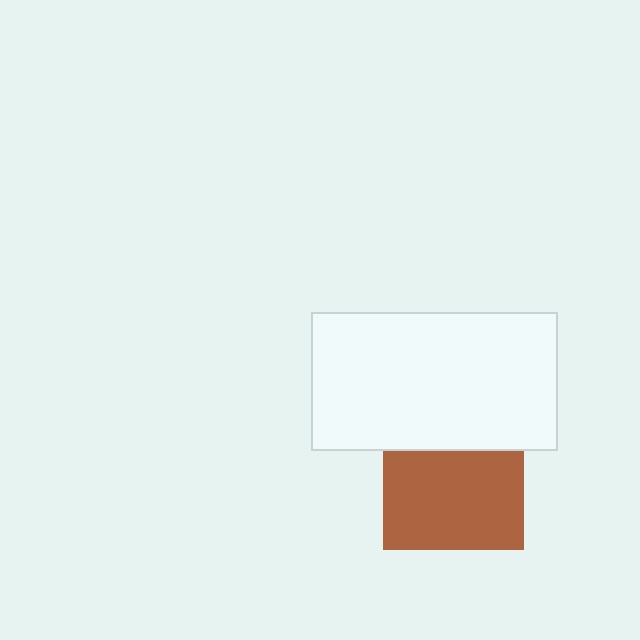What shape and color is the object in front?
The object in front is a white rectangle.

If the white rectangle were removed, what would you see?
You would see the complete brown square.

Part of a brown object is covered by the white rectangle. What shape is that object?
It is a square.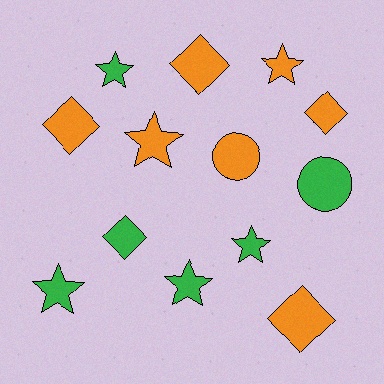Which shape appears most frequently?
Star, with 6 objects.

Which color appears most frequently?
Orange, with 7 objects.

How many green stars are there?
There are 4 green stars.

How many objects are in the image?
There are 13 objects.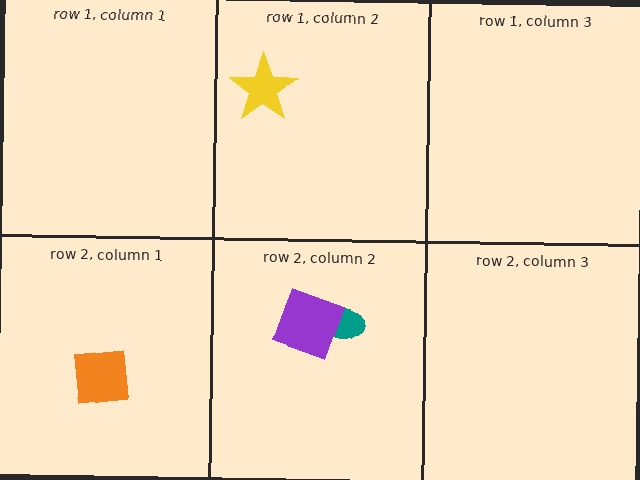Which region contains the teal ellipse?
The row 2, column 2 region.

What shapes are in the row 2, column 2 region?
The teal ellipse, the purple square.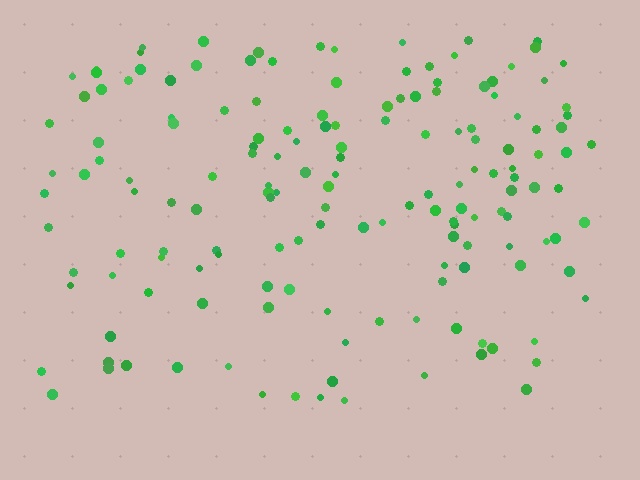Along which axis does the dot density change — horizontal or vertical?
Vertical.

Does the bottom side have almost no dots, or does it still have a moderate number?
Still a moderate number, just noticeably fewer than the top.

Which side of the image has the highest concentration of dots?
The top.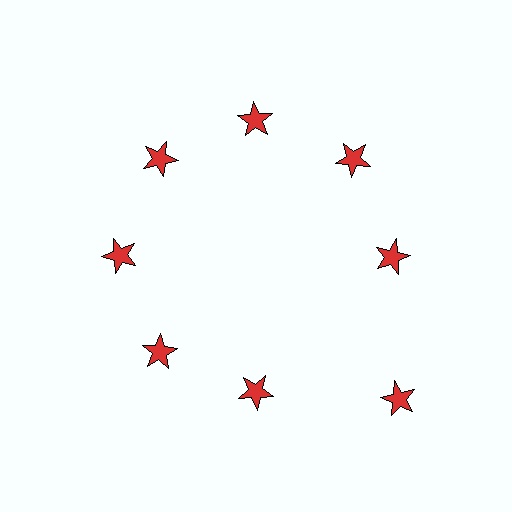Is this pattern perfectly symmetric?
No. The 8 red stars are arranged in a ring, but one element near the 4 o'clock position is pushed outward from the center, breaking the 8-fold rotational symmetry.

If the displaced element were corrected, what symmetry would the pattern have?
It would have 8-fold rotational symmetry — the pattern would map onto itself every 45 degrees.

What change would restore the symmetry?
The symmetry would be restored by moving it inward, back onto the ring so that all 8 stars sit at equal angles and equal distance from the center.